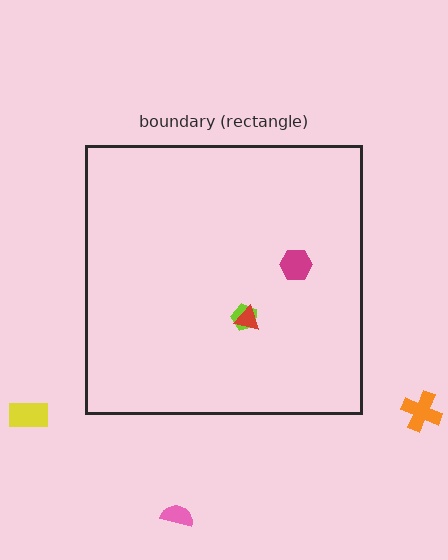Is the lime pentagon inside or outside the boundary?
Inside.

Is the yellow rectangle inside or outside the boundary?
Outside.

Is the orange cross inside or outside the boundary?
Outside.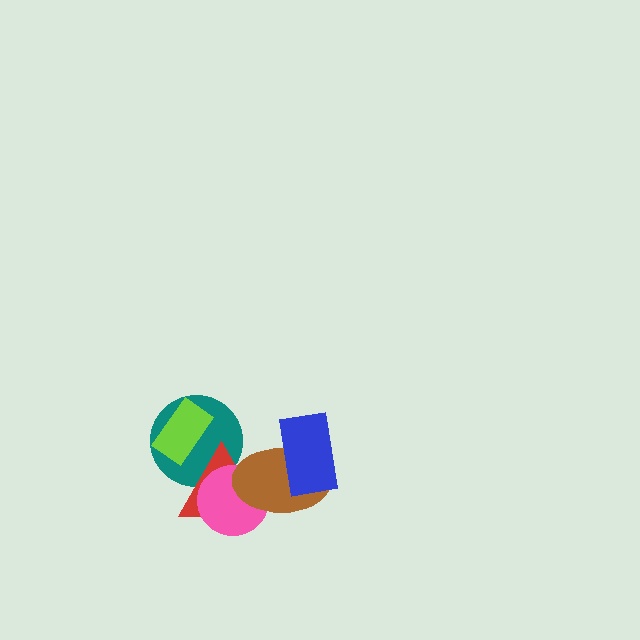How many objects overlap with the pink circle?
3 objects overlap with the pink circle.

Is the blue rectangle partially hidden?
No, no other shape covers it.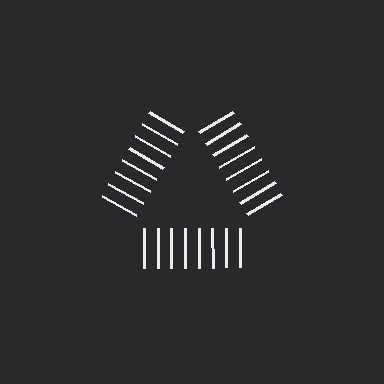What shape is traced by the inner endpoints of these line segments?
An illusory triangle — the line segments terminate on its edges but no continuous stroke is drawn.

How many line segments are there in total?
24 — 8 along each of the 3 edges.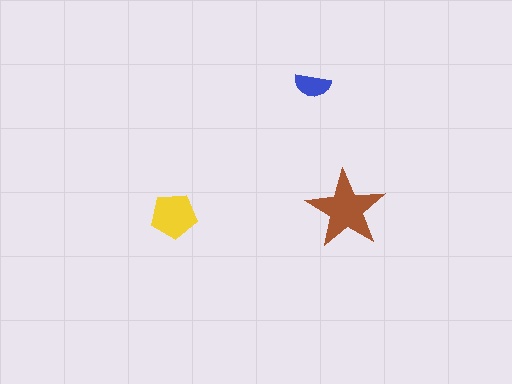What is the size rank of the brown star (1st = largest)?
1st.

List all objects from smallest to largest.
The blue semicircle, the yellow pentagon, the brown star.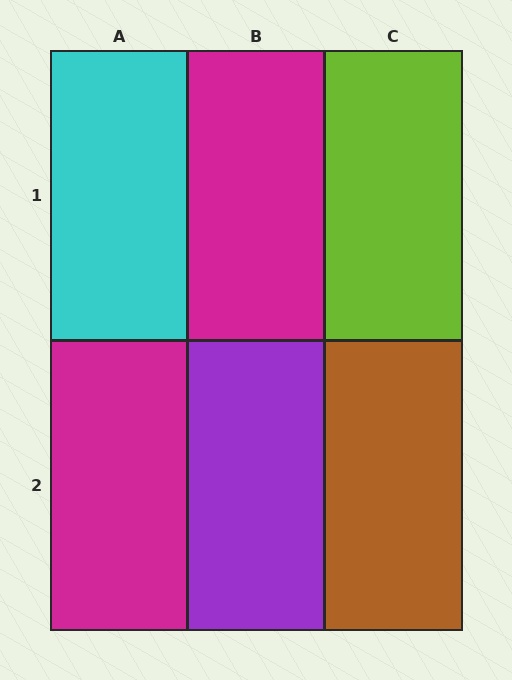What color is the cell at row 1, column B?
Magenta.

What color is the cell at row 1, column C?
Lime.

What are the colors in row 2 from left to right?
Magenta, purple, brown.